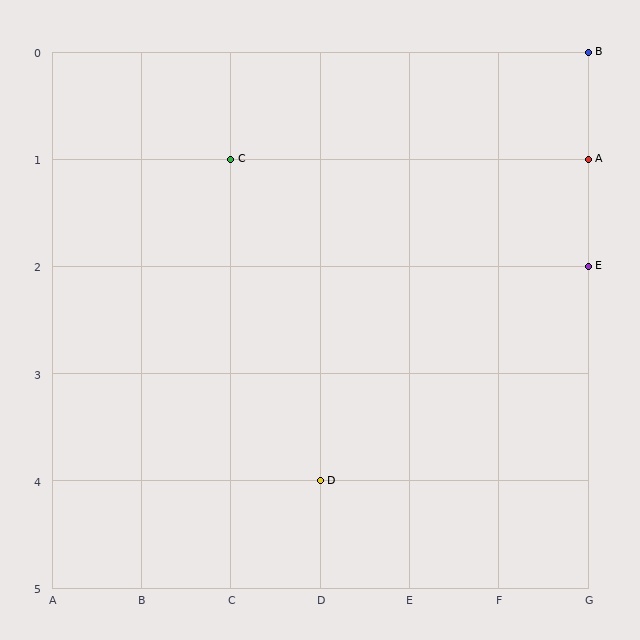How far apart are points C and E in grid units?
Points C and E are 4 columns and 1 row apart (about 4.1 grid units diagonally).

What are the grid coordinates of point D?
Point D is at grid coordinates (D, 4).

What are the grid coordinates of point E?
Point E is at grid coordinates (G, 2).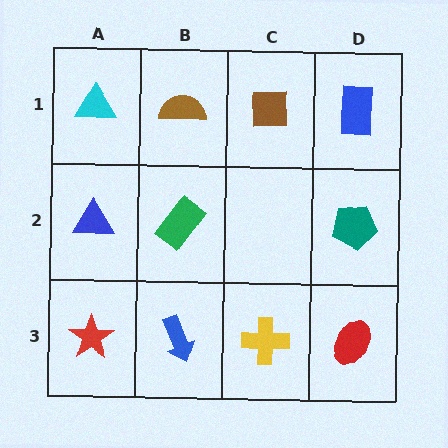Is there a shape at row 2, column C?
No, that cell is empty.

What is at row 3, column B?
A blue arrow.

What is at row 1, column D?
A blue rectangle.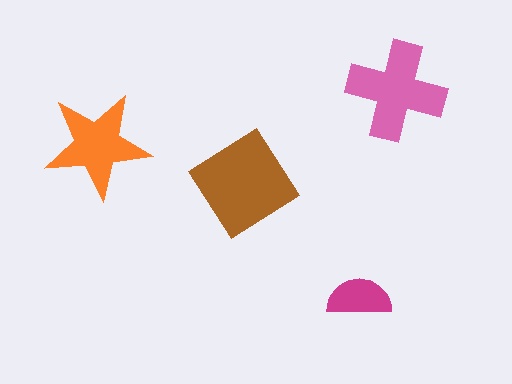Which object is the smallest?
The magenta semicircle.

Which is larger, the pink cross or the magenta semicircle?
The pink cross.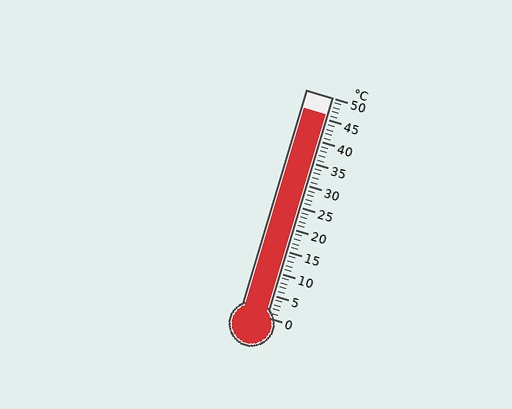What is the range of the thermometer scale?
The thermometer scale ranges from 0°C to 50°C.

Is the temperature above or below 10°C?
The temperature is above 10°C.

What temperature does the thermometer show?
The thermometer shows approximately 46°C.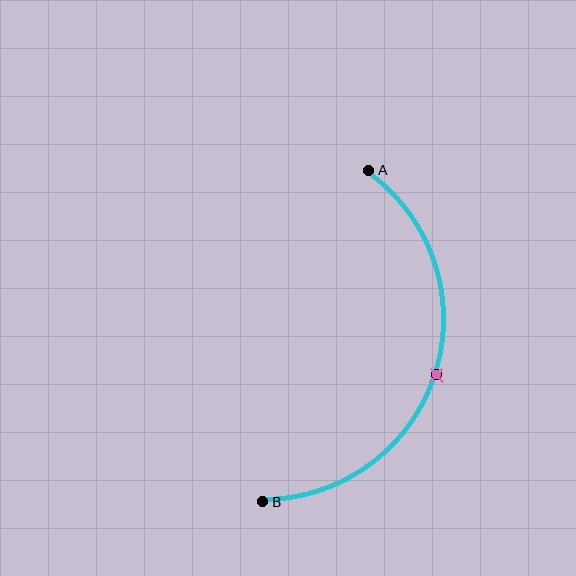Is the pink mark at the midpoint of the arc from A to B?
Yes. The pink mark lies on the arc at equal arc-length from both A and B — it is the arc midpoint.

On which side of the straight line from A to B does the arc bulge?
The arc bulges to the right of the straight line connecting A and B.